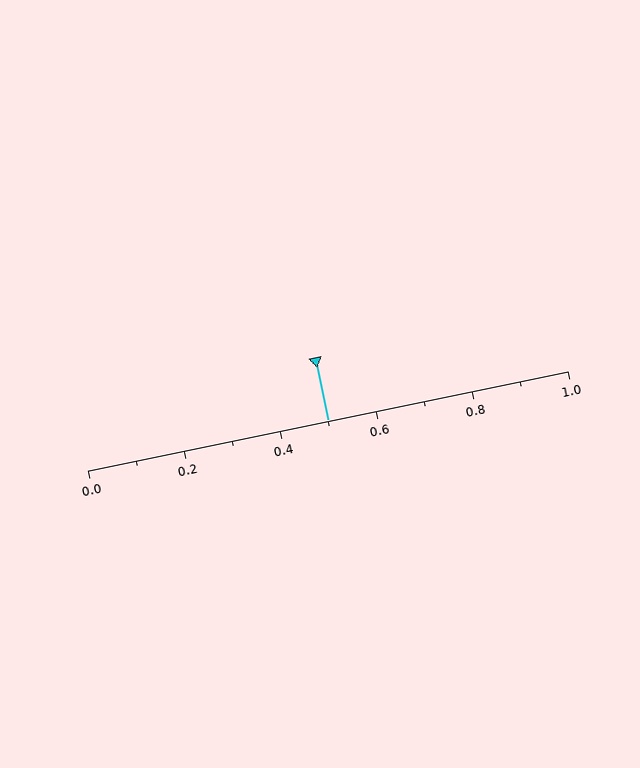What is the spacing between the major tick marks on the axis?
The major ticks are spaced 0.2 apart.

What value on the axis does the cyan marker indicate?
The marker indicates approximately 0.5.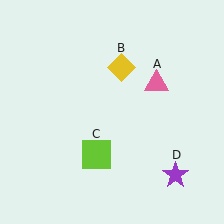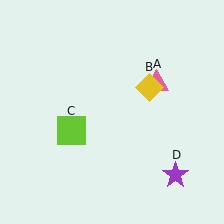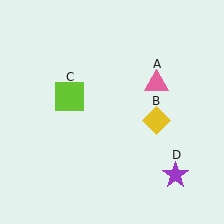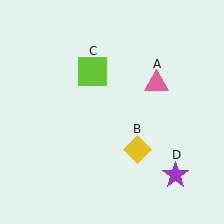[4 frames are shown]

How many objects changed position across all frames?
2 objects changed position: yellow diamond (object B), lime square (object C).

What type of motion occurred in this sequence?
The yellow diamond (object B), lime square (object C) rotated clockwise around the center of the scene.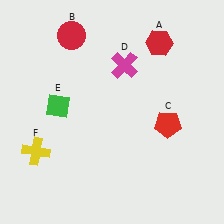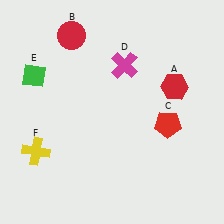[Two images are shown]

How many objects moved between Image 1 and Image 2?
2 objects moved between the two images.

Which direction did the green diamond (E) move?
The green diamond (E) moved up.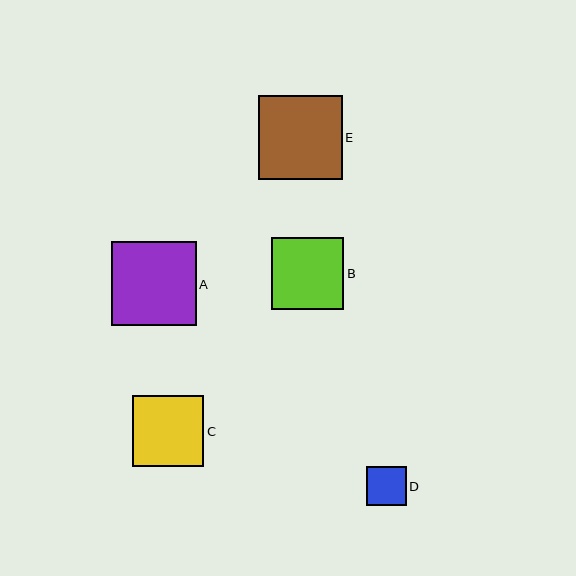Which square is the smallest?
Square D is the smallest with a size of approximately 40 pixels.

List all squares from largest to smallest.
From largest to smallest: E, A, B, C, D.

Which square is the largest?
Square E is the largest with a size of approximately 84 pixels.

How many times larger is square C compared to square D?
Square C is approximately 1.8 times the size of square D.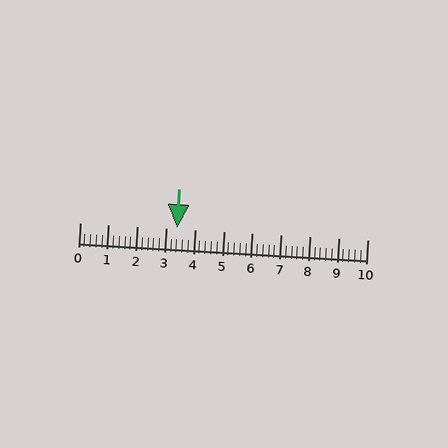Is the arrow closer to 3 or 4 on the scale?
The arrow is closer to 3.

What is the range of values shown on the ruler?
The ruler shows values from 0 to 10.